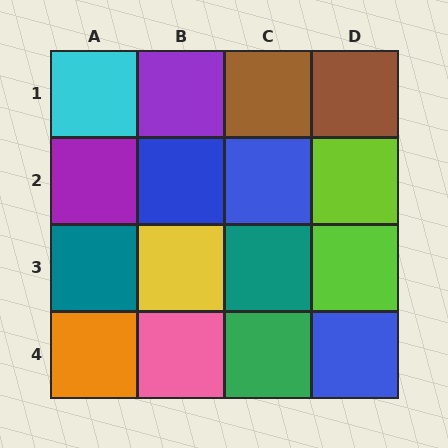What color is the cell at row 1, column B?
Purple.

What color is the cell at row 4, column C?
Green.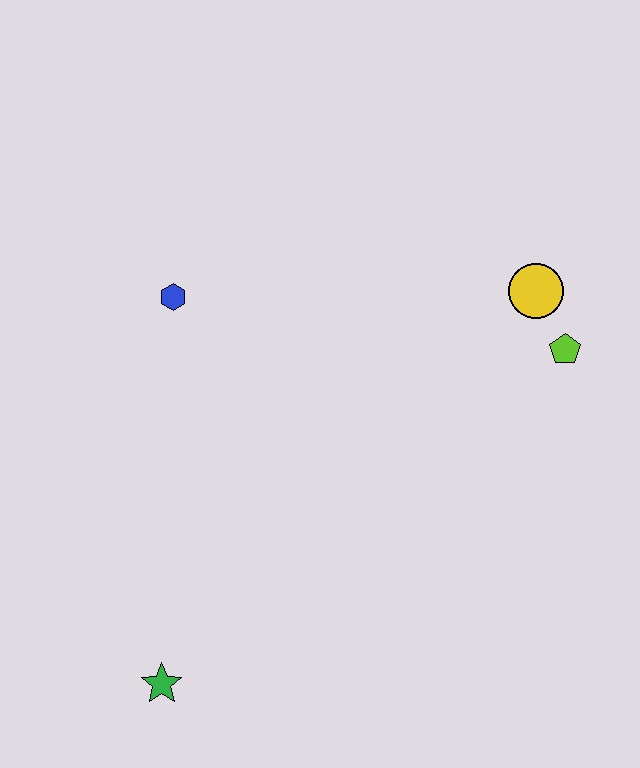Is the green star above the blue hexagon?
No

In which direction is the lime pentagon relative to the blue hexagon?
The lime pentagon is to the right of the blue hexagon.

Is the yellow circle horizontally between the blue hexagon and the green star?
No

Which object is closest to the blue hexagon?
The yellow circle is closest to the blue hexagon.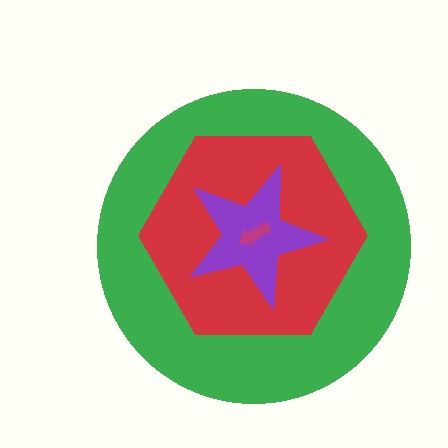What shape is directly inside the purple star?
The magenta arrow.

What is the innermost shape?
The magenta arrow.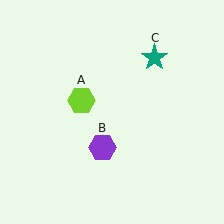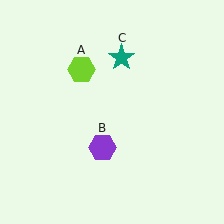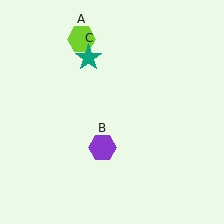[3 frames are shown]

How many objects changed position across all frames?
2 objects changed position: lime hexagon (object A), teal star (object C).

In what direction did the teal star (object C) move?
The teal star (object C) moved left.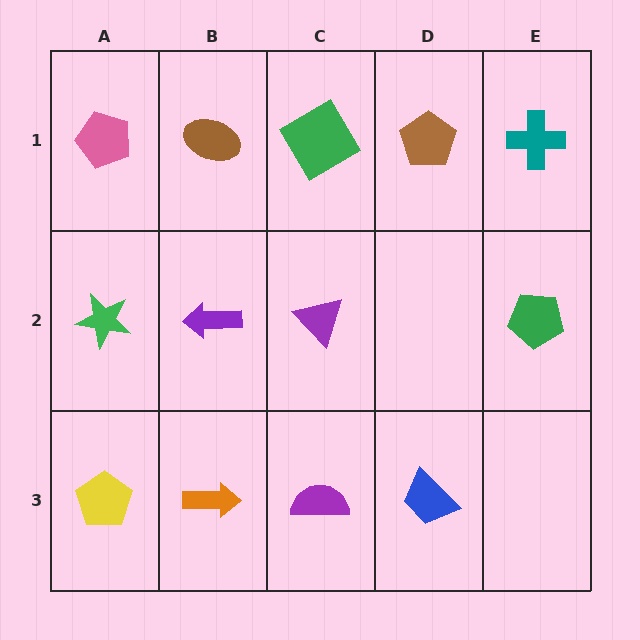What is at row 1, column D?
A brown pentagon.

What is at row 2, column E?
A green pentagon.